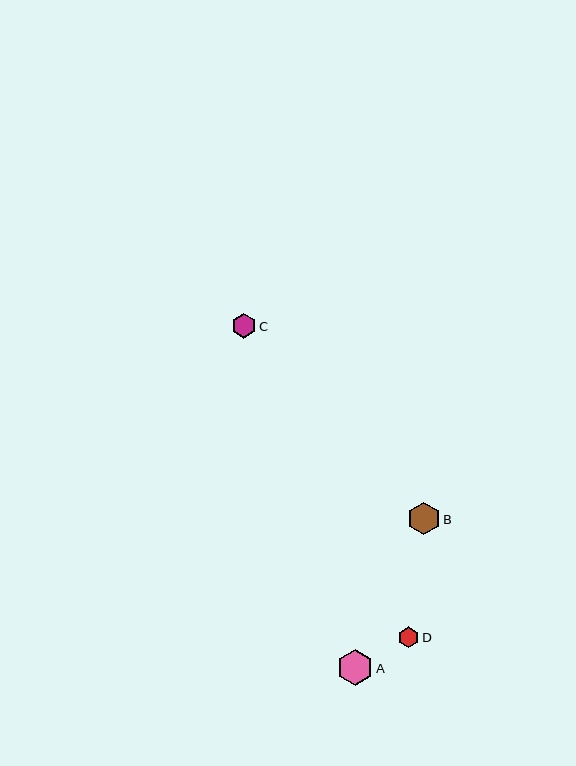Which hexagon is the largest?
Hexagon A is the largest with a size of approximately 36 pixels.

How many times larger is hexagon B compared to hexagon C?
Hexagon B is approximately 1.3 times the size of hexagon C.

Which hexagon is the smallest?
Hexagon D is the smallest with a size of approximately 21 pixels.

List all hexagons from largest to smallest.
From largest to smallest: A, B, C, D.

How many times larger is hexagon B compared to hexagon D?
Hexagon B is approximately 1.5 times the size of hexagon D.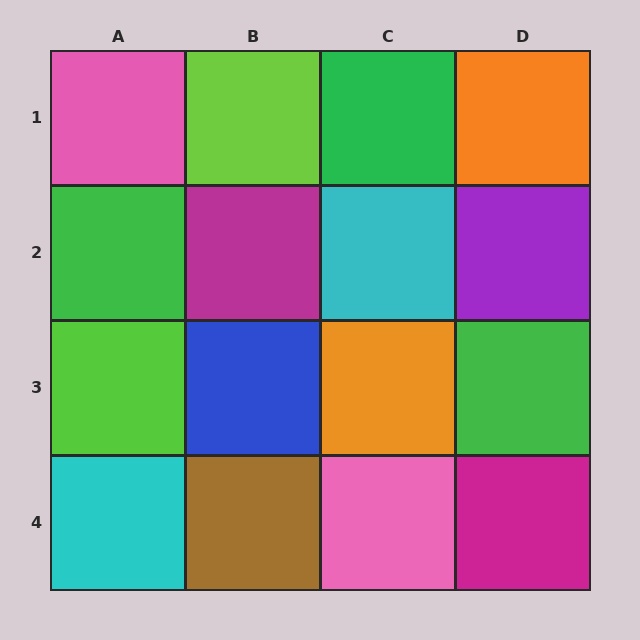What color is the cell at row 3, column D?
Green.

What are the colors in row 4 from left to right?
Cyan, brown, pink, magenta.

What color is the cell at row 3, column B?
Blue.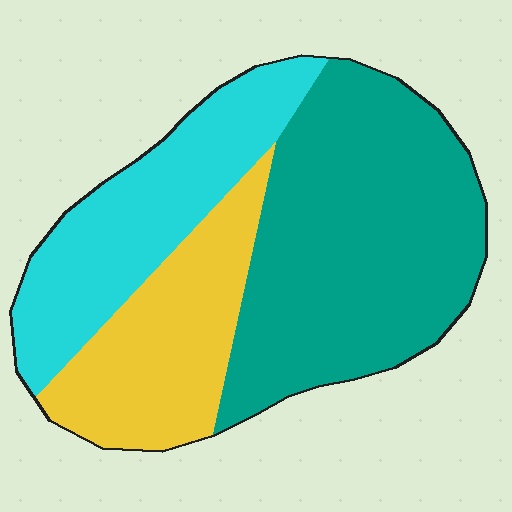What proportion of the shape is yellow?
Yellow takes up between a sixth and a third of the shape.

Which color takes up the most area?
Teal, at roughly 50%.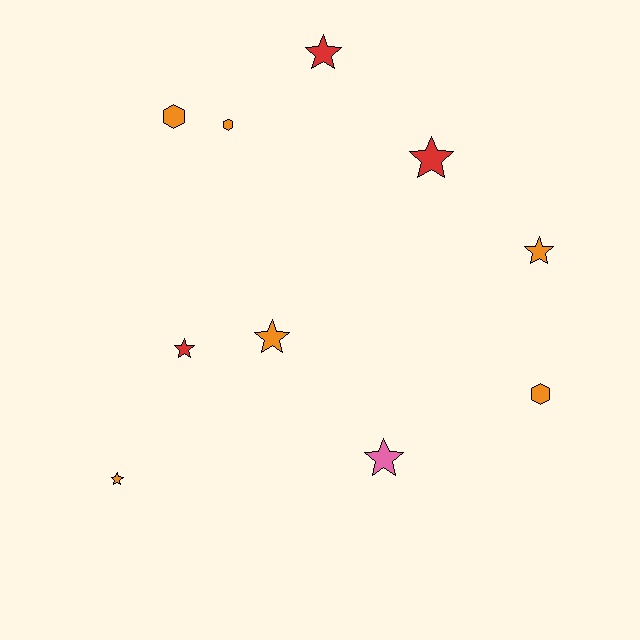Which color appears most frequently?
Orange, with 6 objects.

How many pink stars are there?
There is 1 pink star.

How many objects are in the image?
There are 10 objects.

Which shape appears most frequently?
Star, with 7 objects.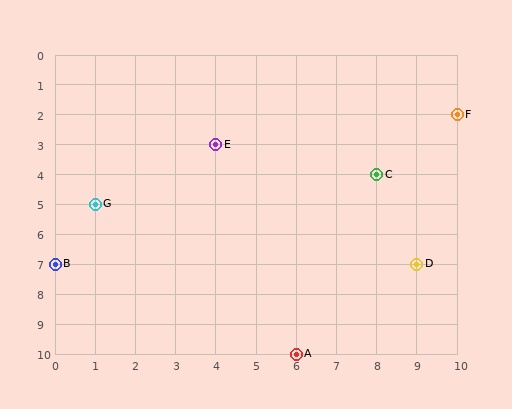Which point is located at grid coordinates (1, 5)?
Point G is at (1, 5).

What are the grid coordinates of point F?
Point F is at grid coordinates (10, 2).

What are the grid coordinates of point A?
Point A is at grid coordinates (6, 10).